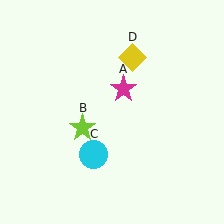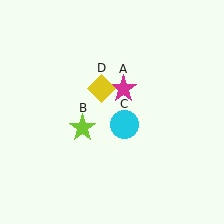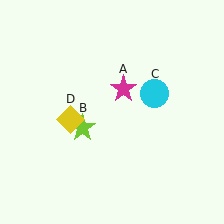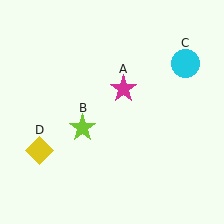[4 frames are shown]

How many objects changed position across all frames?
2 objects changed position: cyan circle (object C), yellow diamond (object D).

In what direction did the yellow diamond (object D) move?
The yellow diamond (object D) moved down and to the left.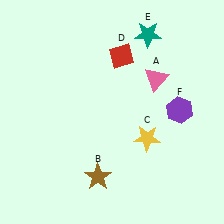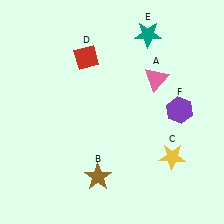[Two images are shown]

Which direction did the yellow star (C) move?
The yellow star (C) moved right.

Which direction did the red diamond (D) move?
The red diamond (D) moved left.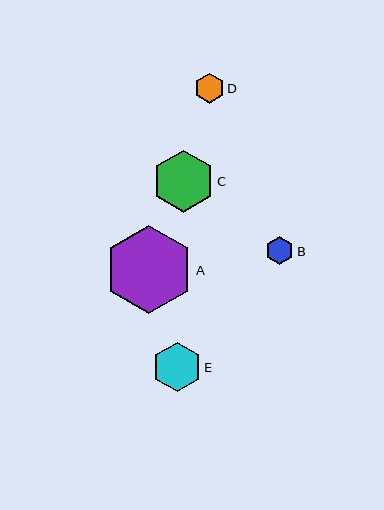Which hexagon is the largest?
Hexagon A is the largest with a size of approximately 88 pixels.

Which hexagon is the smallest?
Hexagon B is the smallest with a size of approximately 28 pixels.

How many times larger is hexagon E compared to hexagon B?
Hexagon E is approximately 1.8 times the size of hexagon B.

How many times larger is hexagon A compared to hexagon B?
Hexagon A is approximately 3.2 times the size of hexagon B.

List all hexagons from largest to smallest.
From largest to smallest: A, C, E, D, B.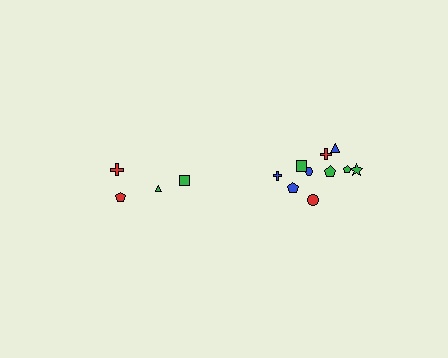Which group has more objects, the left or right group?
The right group.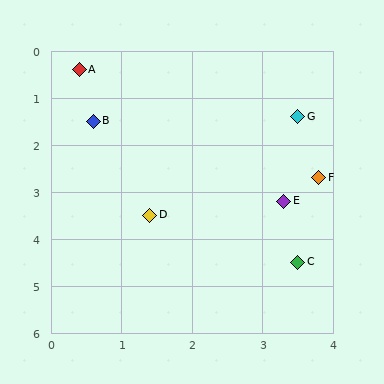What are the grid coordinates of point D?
Point D is at approximately (1.4, 3.5).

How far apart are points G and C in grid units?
Points G and C are about 3.1 grid units apart.